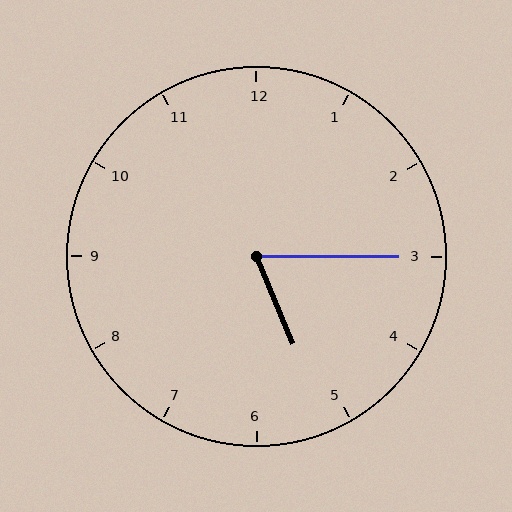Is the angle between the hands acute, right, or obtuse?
It is acute.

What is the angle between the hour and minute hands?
Approximately 68 degrees.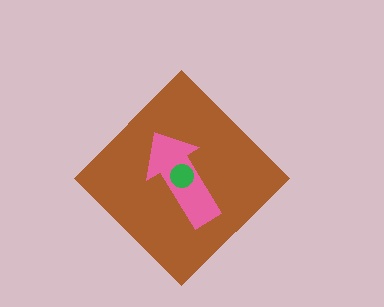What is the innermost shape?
The green circle.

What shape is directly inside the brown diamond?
The pink arrow.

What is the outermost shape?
The brown diamond.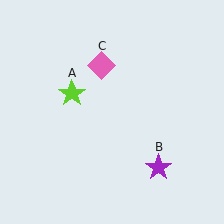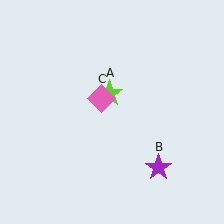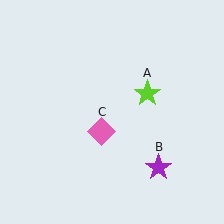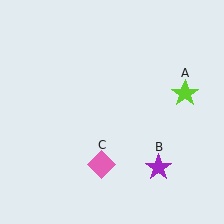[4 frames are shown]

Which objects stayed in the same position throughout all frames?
Purple star (object B) remained stationary.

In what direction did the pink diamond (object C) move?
The pink diamond (object C) moved down.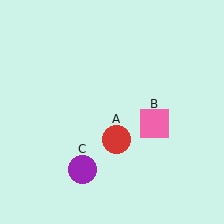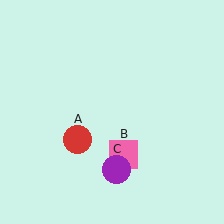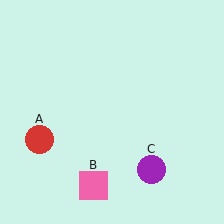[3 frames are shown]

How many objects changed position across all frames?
3 objects changed position: red circle (object A), pink square (object B), purple circle (object C).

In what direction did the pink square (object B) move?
The pink square (object B) moved down and to the left.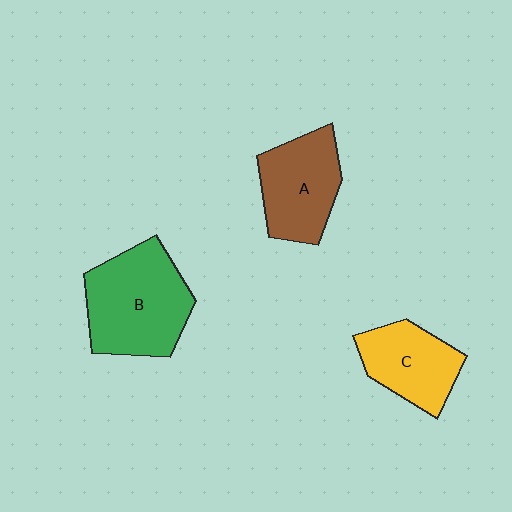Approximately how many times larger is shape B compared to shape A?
Approximately 1.3 times.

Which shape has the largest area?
Shape B (green).